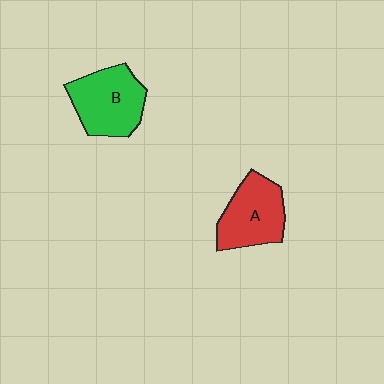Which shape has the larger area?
Shape B (green).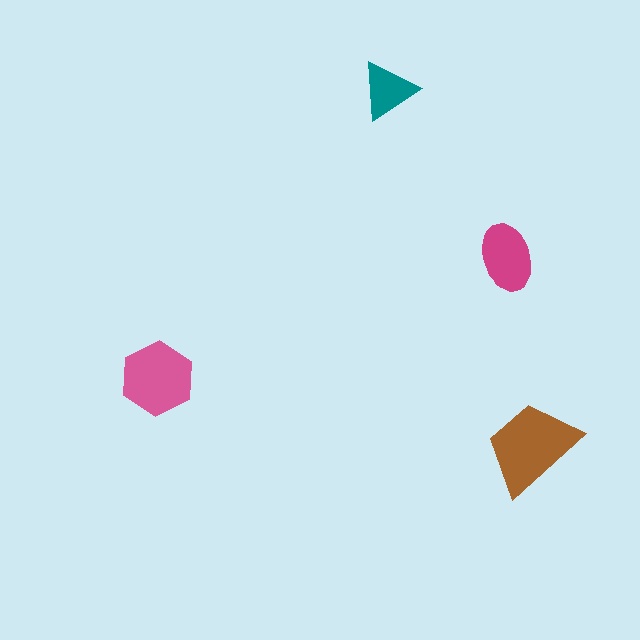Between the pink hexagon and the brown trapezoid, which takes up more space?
The brown trapezoid.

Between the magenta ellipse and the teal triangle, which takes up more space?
The magenta ellipse.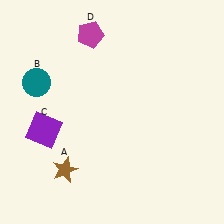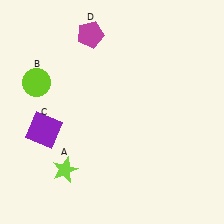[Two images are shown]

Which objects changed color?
A changed from brown to lime. B changed from teal to lime.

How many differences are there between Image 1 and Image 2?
There are 2 differences between the two images.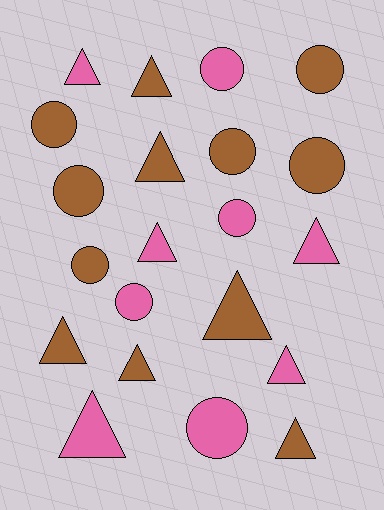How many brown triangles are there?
There are 6 brown triangles.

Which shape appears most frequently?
Triangle, with 11 objects.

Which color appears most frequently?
Brown, with 12 objects.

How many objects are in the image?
There are 21 objects.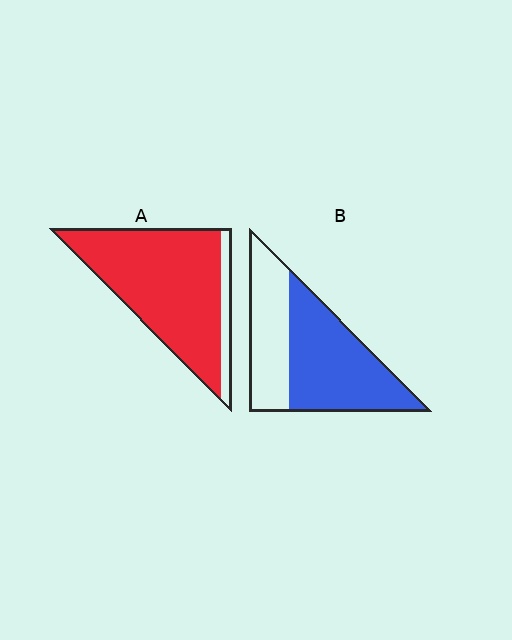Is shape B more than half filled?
Yes.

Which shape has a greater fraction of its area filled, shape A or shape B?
Shape A.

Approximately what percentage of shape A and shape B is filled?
A is approximately 90% and B is approximately 60%.